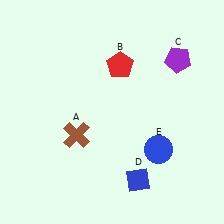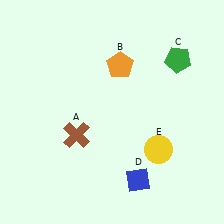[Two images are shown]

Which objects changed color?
B changed from red to orange. C changed from purple to green. E changed from blue to yellow.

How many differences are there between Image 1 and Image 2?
There are 3 differences between the two images.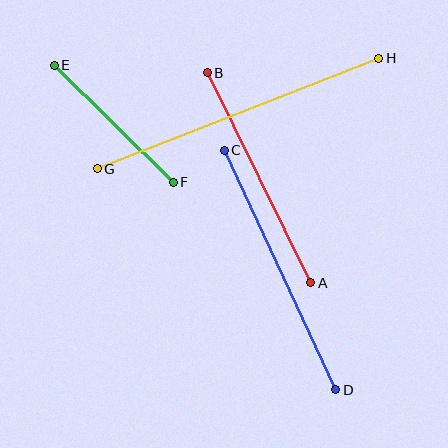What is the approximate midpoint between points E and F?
The midpoint is at approximately (114, 124) pixels.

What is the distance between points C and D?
The distance is approximately 264 pixels.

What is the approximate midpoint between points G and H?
The midpoint is at approximately (238, 114) pixels.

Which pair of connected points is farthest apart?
Points G and H are farthest apart.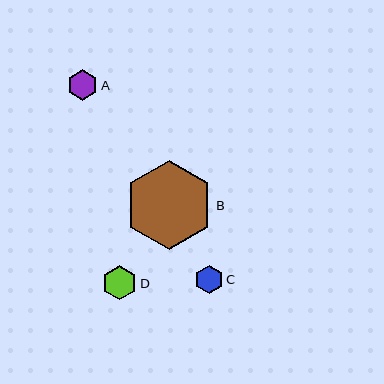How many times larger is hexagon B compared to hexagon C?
Hexagon B is approximately 3.1 times the size of hexagon C.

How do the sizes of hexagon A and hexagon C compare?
Hexagon A and hexagon C are approximately the same size.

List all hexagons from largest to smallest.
From largest to smallest: B, D, A, C.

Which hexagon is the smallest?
Hexagon C is the smallest with a size of approximately 28 pixels.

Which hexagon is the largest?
Hexagon B is the largest with a size of approximately 89 pixels.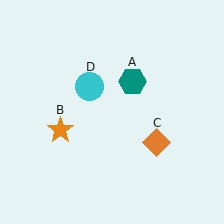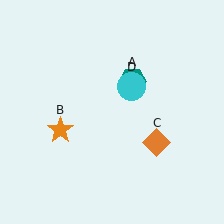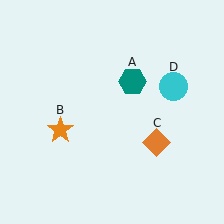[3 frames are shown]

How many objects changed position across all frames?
1 object changed position: cyan circle (object D).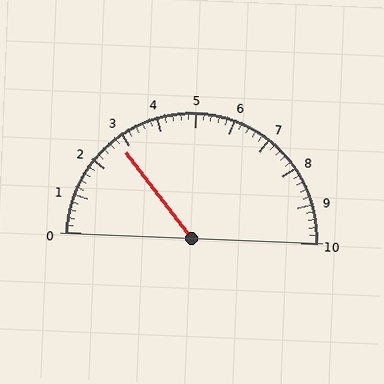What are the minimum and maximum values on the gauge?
The gauge ranges from 0 to 10.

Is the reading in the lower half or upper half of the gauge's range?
The reading is in the lower half of the range (0 to 10).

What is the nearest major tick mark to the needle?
The nearest major tick mark is 3.